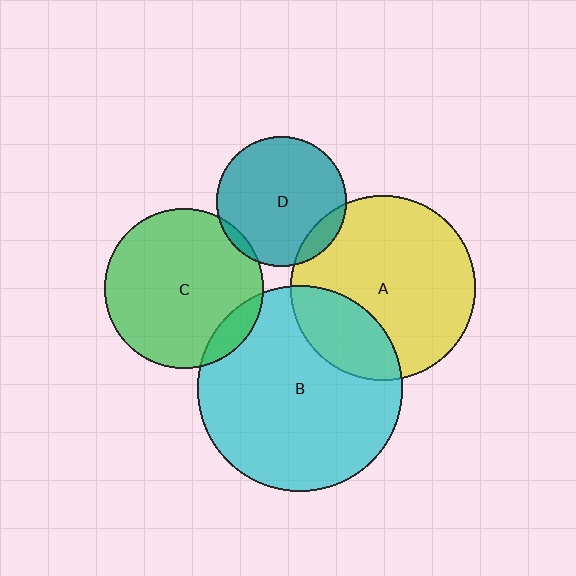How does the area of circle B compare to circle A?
Approximately 1.2 times.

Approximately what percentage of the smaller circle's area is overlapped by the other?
Approximately 10%.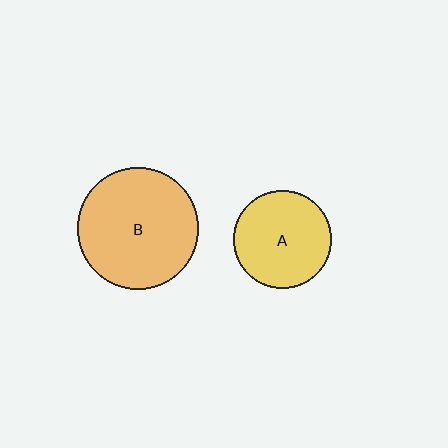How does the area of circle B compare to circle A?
Approximately 1.5 times.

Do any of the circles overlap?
No, none of the circles overlap.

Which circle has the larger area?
Circle B (orange).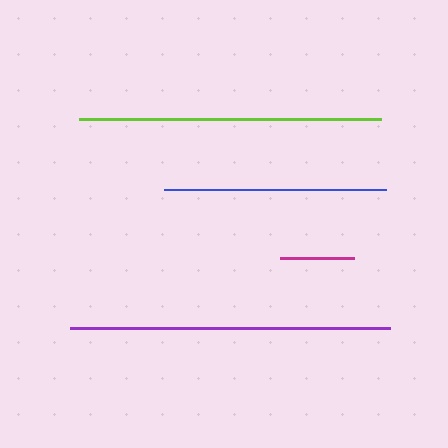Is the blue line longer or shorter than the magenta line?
The blue line is longer than the magenta line.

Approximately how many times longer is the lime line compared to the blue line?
The lime line is approximately 1.4 times the length of the blue line.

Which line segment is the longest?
The purple line is the longest at approximately 320 pixels.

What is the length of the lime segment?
The lime segment is approximately 303 pixels long.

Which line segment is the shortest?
The magenta line is the shortest at approximately 74 pixels.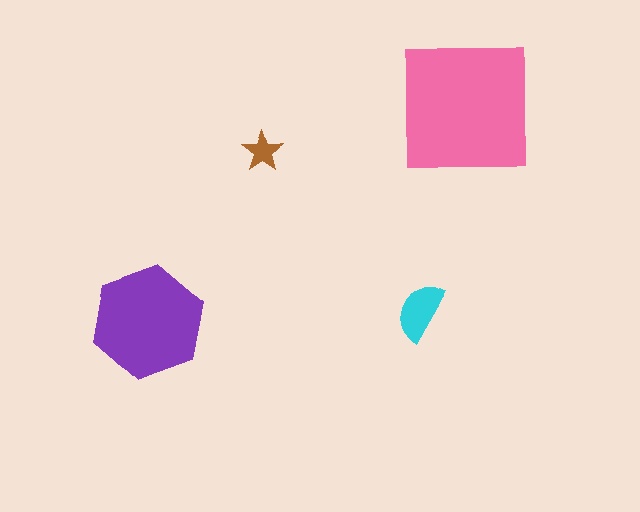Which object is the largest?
The pink square.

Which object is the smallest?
The brown star.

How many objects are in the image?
There are 4 objects in the image.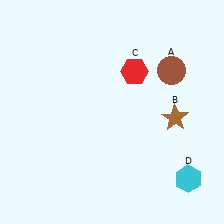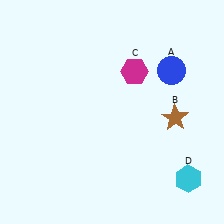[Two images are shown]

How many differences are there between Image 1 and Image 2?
There are 2 differences between the two images.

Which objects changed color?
A changed from brown to blue. C changed from red to magenta.